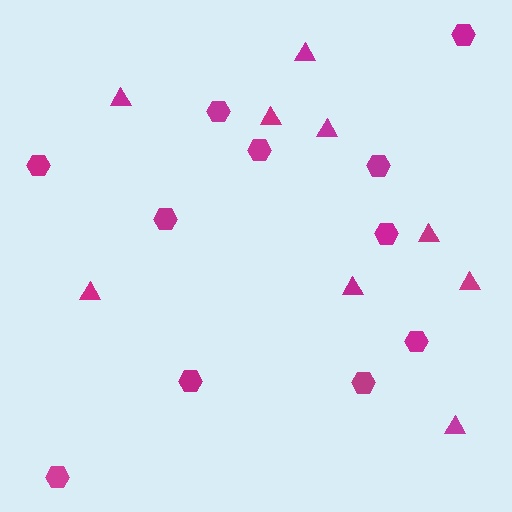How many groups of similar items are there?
There are 2 groups: one group of triangles (9) and one group of hexagons (11).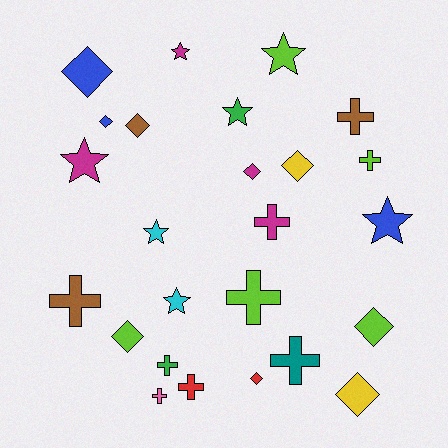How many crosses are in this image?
There are 9 crosses.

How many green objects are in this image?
There are 2 green objects.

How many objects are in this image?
There are 25 objects.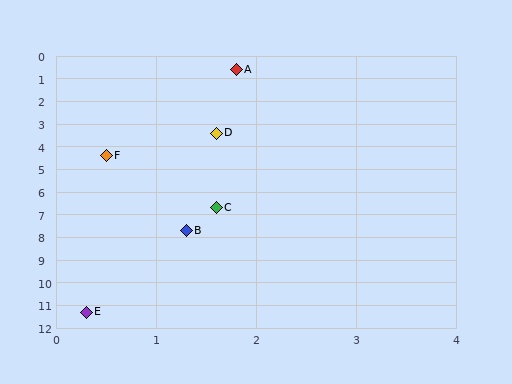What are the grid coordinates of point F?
Point F is at approximately (0.5, 4.4).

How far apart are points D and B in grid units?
Points D and B are about 4.3 grid units apart.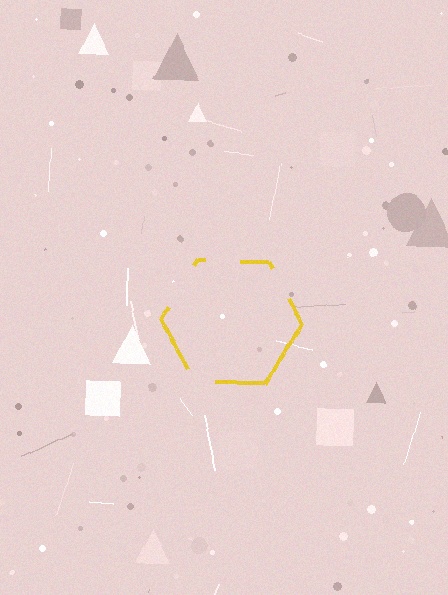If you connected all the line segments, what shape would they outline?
They would outline a hexagon.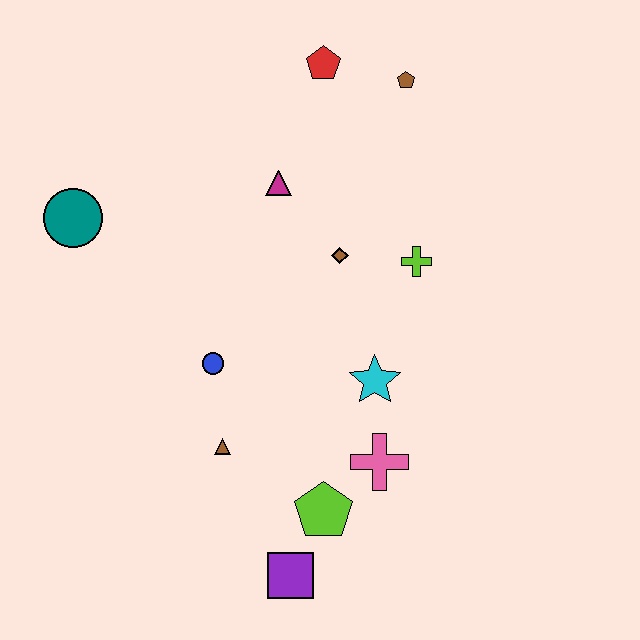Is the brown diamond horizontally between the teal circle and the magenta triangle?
No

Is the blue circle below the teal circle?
Yes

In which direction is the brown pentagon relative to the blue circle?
The brown pentagon is above the blue circle.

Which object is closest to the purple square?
The lime pentagon is closest to the purple square.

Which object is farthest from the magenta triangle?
The purple square is farthest from the magenta triangle.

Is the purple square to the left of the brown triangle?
No